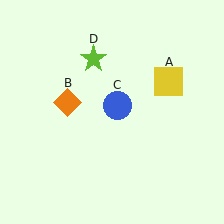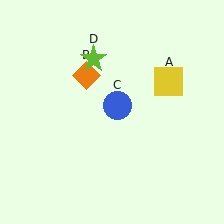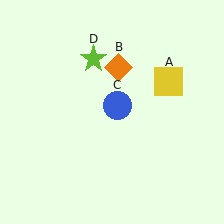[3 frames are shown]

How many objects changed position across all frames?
1 object changed position: orange diamond (object B).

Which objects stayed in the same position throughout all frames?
Yellow square (object A) and blue circle (object C) and lime star (object D) remained stationary.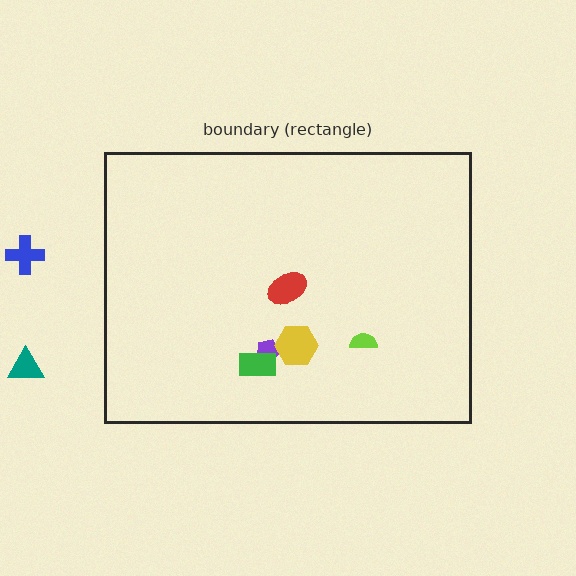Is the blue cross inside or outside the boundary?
Outside.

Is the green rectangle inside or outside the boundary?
Inside.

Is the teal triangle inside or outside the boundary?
Outside.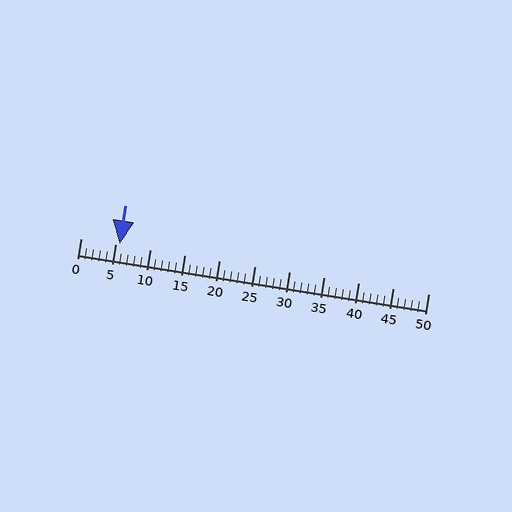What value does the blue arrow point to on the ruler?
The blue arrow points to approximately 6.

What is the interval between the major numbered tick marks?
The major tick marks are spaced 5 units apart.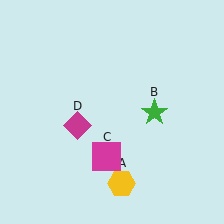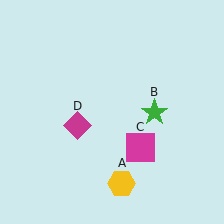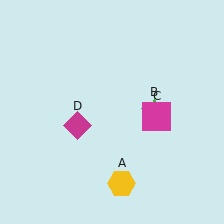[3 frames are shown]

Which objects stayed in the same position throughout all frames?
Yellow hexagon (object A) and green star (object B) and magenta diamond (object D) remained stationary.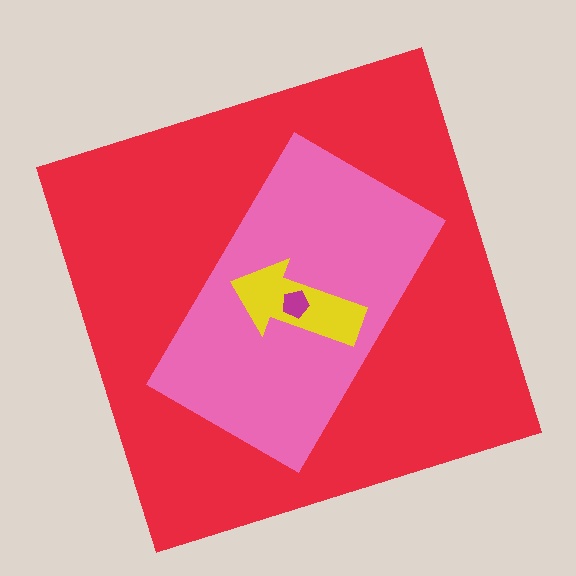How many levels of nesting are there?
4.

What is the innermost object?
The magenta pentagon.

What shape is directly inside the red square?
The pink rectangle.